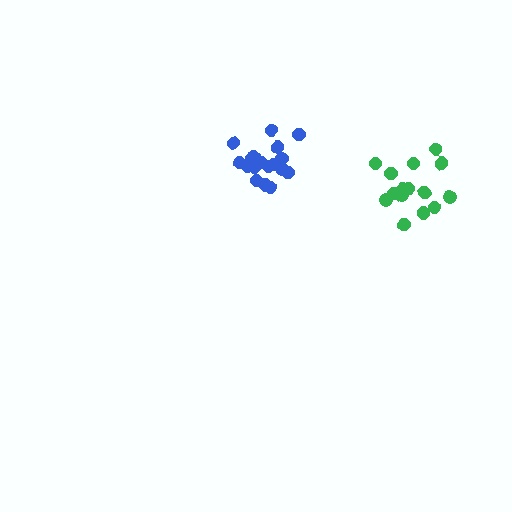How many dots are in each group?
Group 1: 18 dots, Group 2: 16 dots (34 total).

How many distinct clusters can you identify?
There are 2 distinct clusters.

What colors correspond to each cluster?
The clusters are colored: blue, green.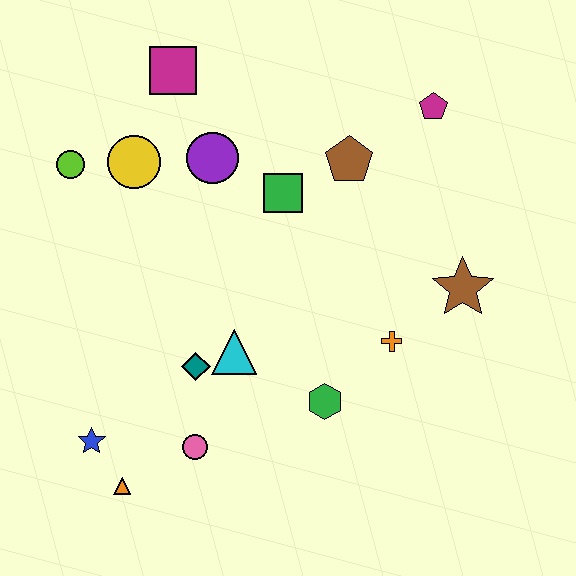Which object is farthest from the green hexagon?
The magenta square is farthest from the green hexagon.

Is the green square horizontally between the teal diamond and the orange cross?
Yes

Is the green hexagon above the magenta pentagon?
No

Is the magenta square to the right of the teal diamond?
No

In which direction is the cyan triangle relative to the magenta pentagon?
The cyan triangle is below the magenta pentagon.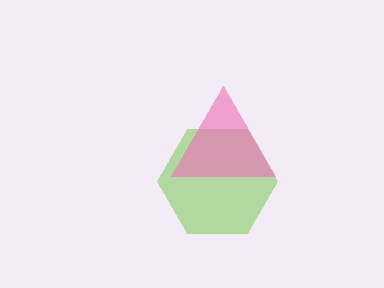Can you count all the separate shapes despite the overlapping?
Yes, there are 2 separate shapes.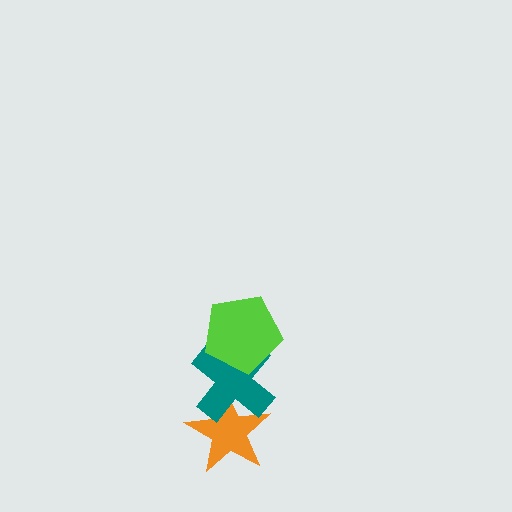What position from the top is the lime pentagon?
The lime pentagon is 1st from the top.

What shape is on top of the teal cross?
The lime pentagon is on top of the teal cross.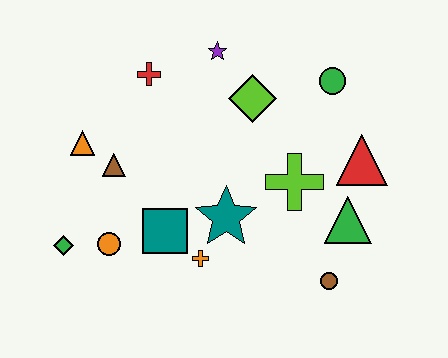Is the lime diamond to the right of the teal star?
Yes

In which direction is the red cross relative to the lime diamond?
The red cross is to the left of the lime diamond.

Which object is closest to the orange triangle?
The brown triangle is closest to the orange triangle.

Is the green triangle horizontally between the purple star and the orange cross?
No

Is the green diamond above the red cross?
No